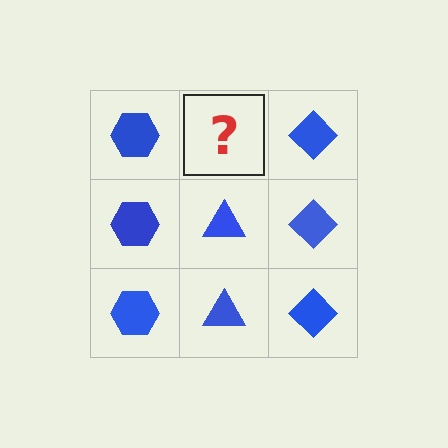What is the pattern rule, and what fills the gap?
The rule is that each column has a consistent shape. The gap should be filled with a blue triangle.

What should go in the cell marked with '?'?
The missing cell should contain a blue triangle.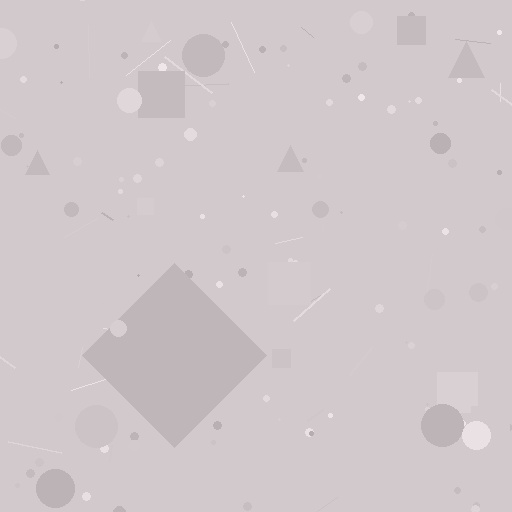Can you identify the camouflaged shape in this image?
The camouflaged shape is a diamond.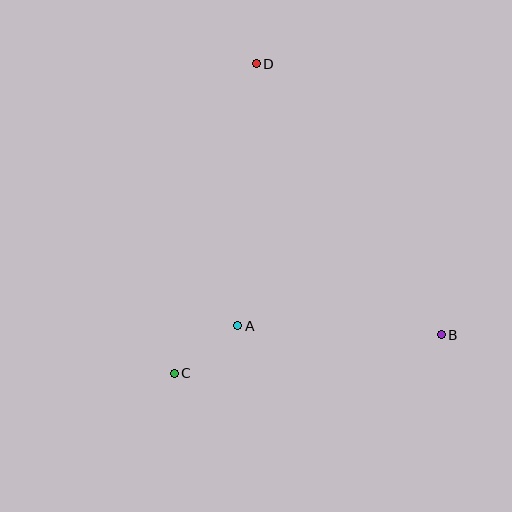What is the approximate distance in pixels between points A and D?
The distance between A and D is approximately 263 pixels.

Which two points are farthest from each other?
Points B and D are farthest from each other.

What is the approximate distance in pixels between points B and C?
The distance between B and C is approximately 270 pixels.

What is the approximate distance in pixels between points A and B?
The distance between A and B is approximately 204 pixels.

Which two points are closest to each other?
Points A and C are closest to each other.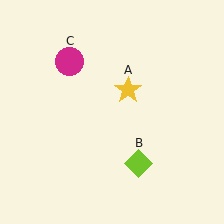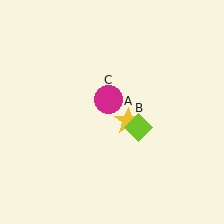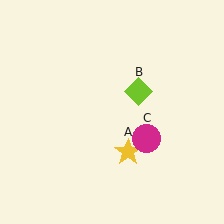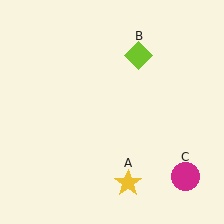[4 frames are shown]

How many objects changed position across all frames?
3 objects changed position: yellow star (object A), lime diamond (object B), magenta circle (object C).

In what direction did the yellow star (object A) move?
The yellow star (object A) moved down.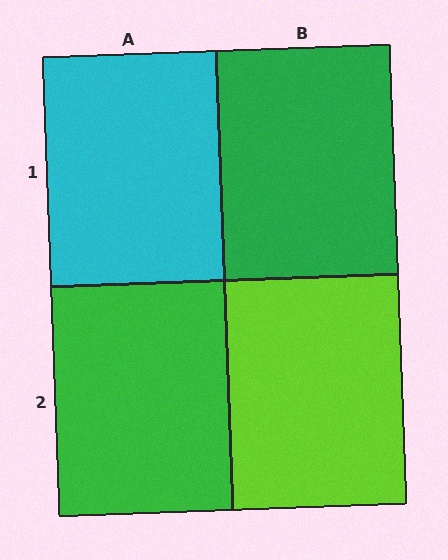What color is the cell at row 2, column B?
Lime.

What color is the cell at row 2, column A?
Green.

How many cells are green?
2 cells are green.